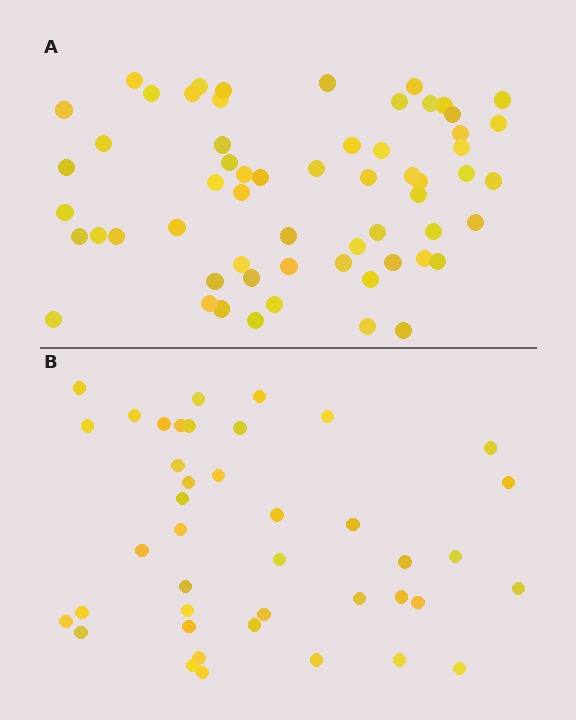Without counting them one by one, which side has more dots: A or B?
Region A (the top region) has more dots.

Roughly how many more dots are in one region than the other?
Region A has approximately 20 more dots than region B.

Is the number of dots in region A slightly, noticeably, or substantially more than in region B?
Region A has substantially more. The ratio is roughly 1.5 to 1.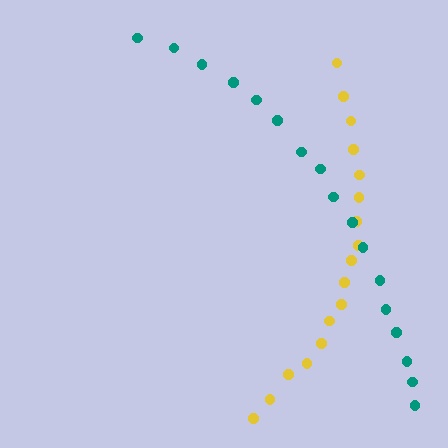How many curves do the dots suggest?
There are 2 distinct paths.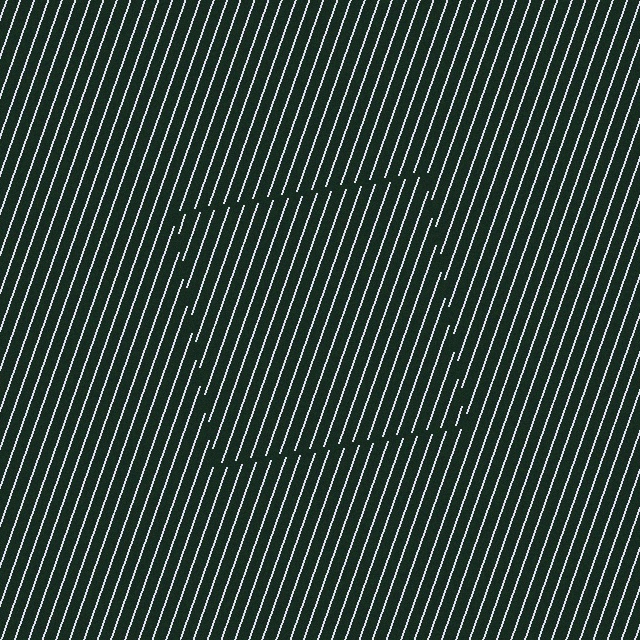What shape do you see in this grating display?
An illusory square. The interior of the shape contains the same grating, shifted by half a period — the contour is defined by the phase discontinuity where line-ends from the inner and outer gratings abut.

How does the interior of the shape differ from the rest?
The interior of the shape contains the same grating, shifted by half a period — the contour is defined by the phase discontinuity where line-ends from the inner and outer gratings abut.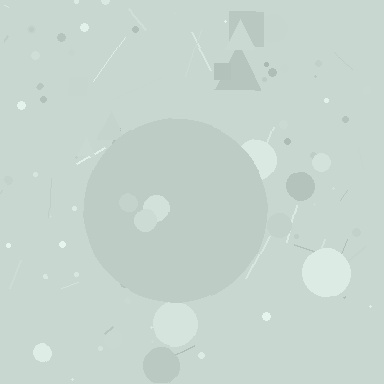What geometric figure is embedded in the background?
A circle is embedded in the background.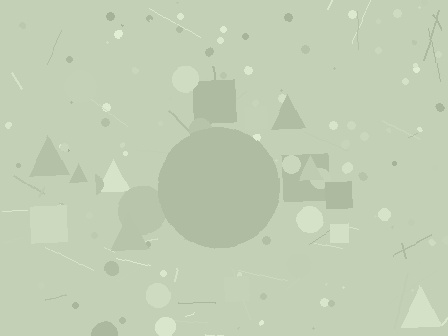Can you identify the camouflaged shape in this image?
The camouflaged shape is a circle.